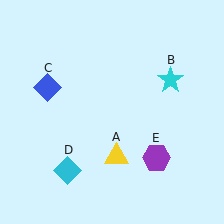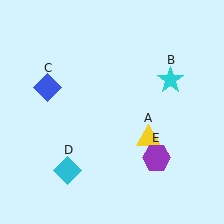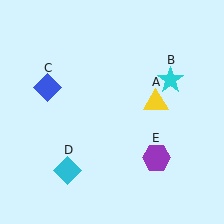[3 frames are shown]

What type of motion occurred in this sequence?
The yellow triangle (object A) rotated counterclockwise around the center of the scene.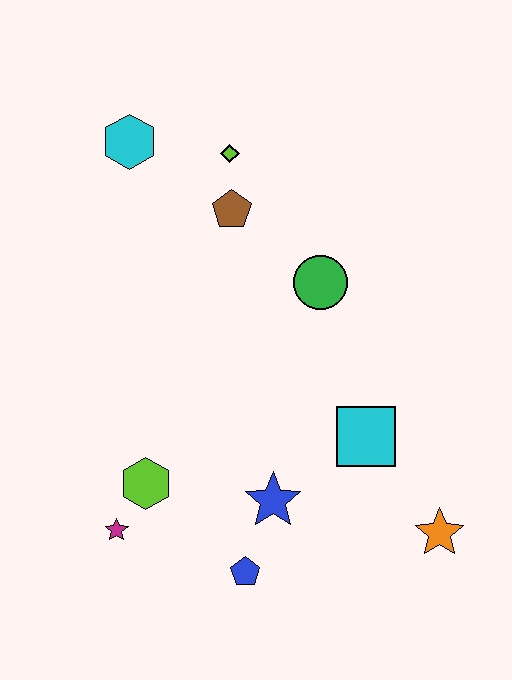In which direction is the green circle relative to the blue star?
The green circle is above the blue star.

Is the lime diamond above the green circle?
Yes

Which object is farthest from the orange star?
The cyan hexagon is farthest from the orange star.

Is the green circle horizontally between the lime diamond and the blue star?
No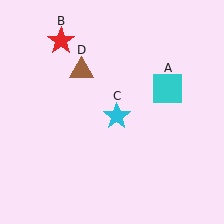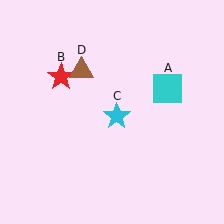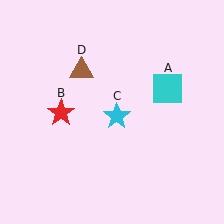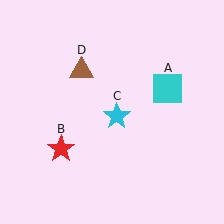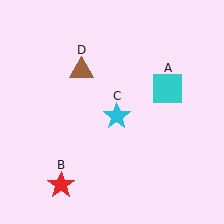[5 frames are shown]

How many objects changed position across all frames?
1 object changed position: red star (object B).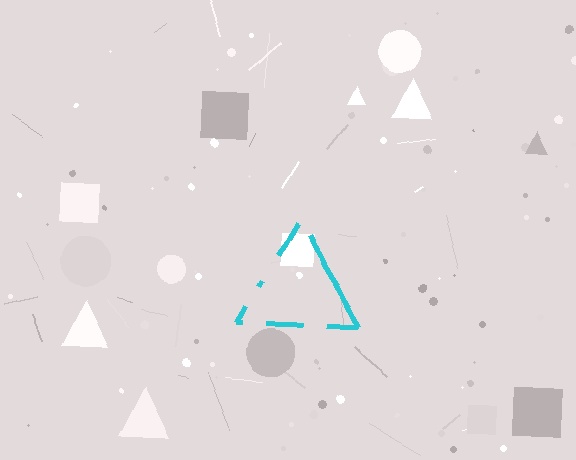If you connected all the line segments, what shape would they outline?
They would outline a triangle.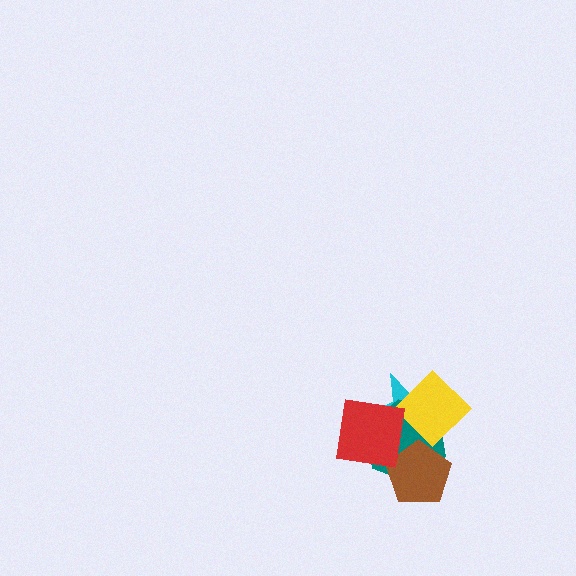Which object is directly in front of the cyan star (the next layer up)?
The teal hexagon is directly in front of the cyan star.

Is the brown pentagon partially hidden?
Yes, it is partially covered by another shape.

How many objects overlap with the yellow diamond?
3 objects overlap with the yellow diamond.